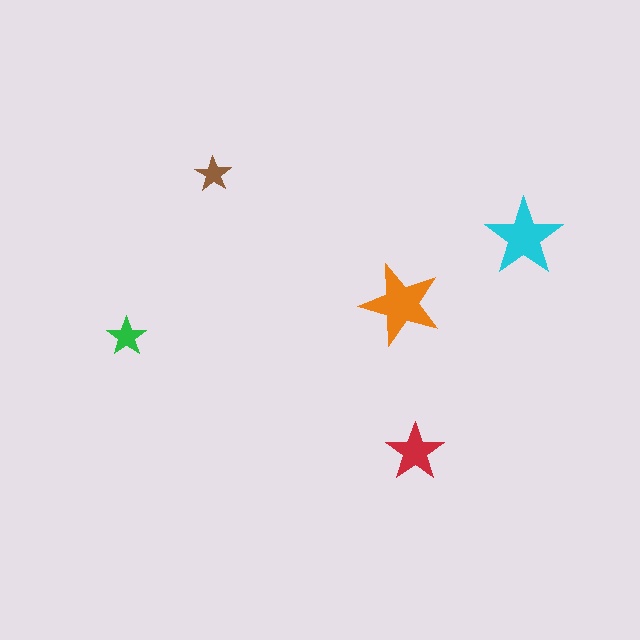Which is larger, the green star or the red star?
The red one.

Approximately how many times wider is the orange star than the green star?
About 2 times wider.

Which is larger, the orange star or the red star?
The orange one.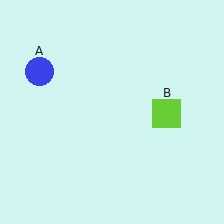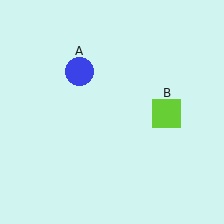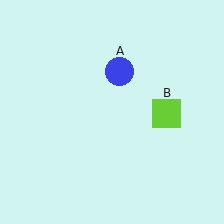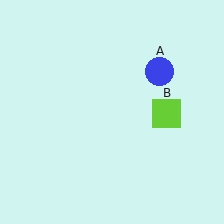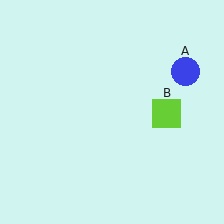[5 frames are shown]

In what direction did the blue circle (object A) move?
The blue circle (object A) moved right.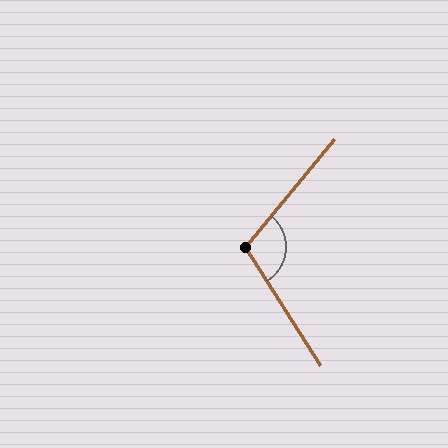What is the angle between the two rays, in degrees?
Approximately 108 degrees.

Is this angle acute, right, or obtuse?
It is obtuse.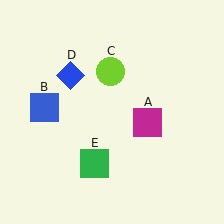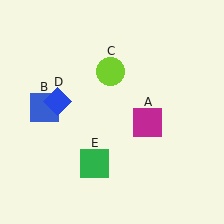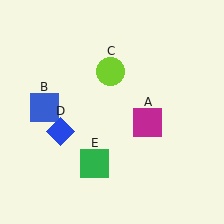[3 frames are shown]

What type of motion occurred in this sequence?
The blue diamond (object D) rotated counterclockwise around the center of the scene.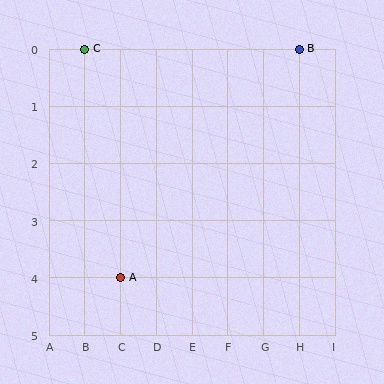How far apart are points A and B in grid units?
Points A and B are 5 columns and 4 rows apart (about 6.4 grid units diagonally).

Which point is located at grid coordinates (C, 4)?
Point A is at (C, 4).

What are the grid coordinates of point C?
Point C is at grid coordinates (B, 0).